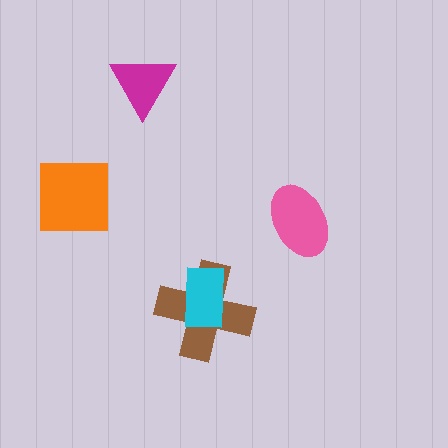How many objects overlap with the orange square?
0 objects overlap with the orange square.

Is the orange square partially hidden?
No, no other shape covers it.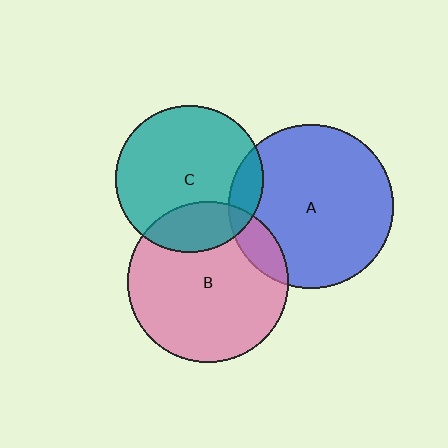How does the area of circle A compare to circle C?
Approximately 1.2 times.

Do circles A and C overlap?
Yes.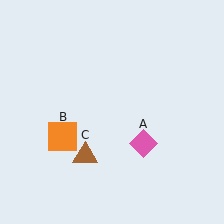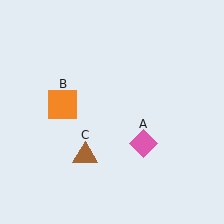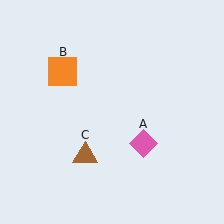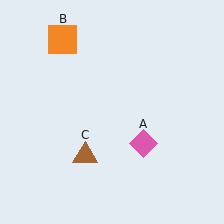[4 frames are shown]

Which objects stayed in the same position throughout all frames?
Pink diamond (object A) and brown triangle (object C) remained stationary.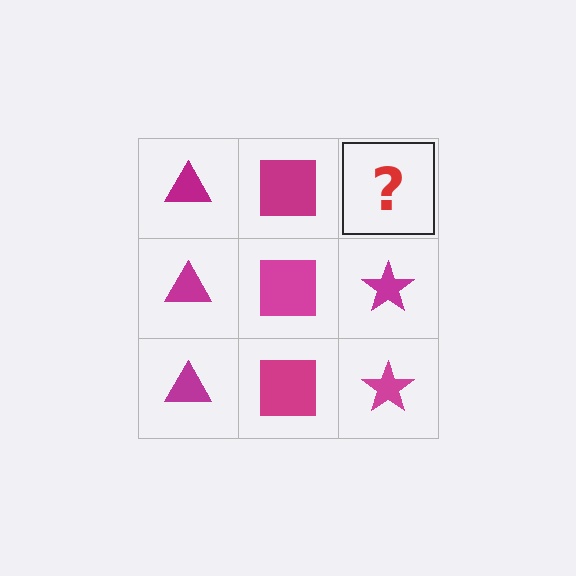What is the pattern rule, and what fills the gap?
The rule is that each column has a consistent shape. The gap should be filled with a magenta star.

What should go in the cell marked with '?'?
The missing cell should contain a magenta star.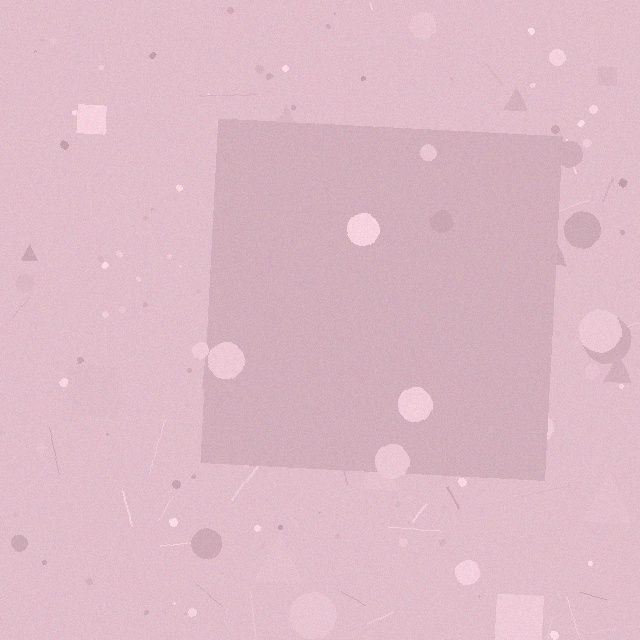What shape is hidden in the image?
A square is hidden in the image.